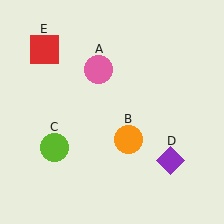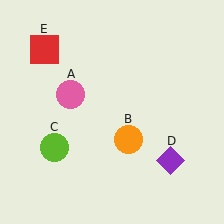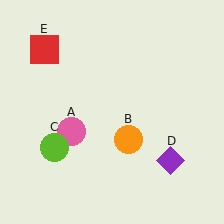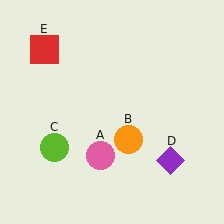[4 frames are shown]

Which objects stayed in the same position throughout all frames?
Orange circle (object B) and lime circle (object C) and purple diamond (object D) and red square (object E) remained stationary.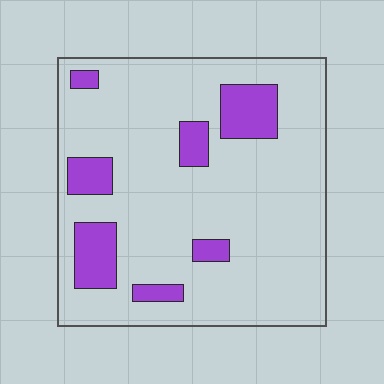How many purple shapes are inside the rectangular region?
7.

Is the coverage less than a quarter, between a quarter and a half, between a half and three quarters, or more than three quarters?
Less than a quarter.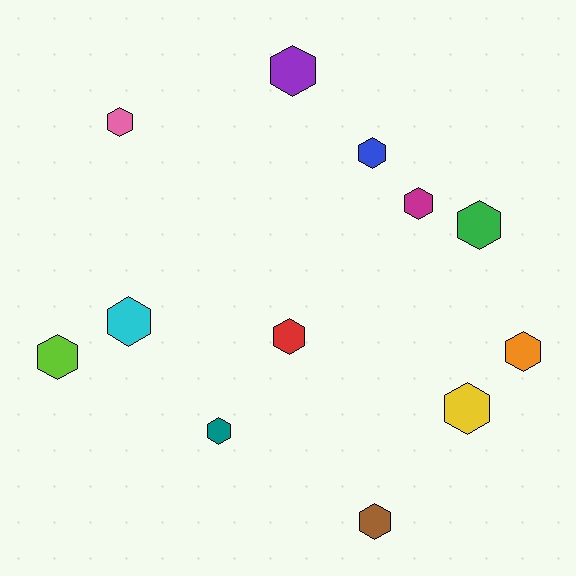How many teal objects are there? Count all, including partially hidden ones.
There is 1 teal object.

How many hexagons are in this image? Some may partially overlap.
There are 12 hexagons.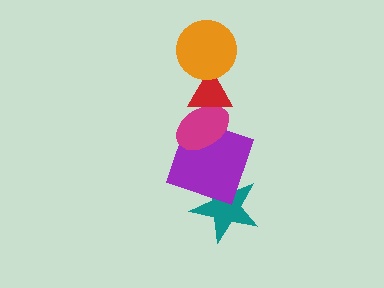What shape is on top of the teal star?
The purple square is on top of the teal star.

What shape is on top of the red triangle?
The orange circle is on top of the red triangle.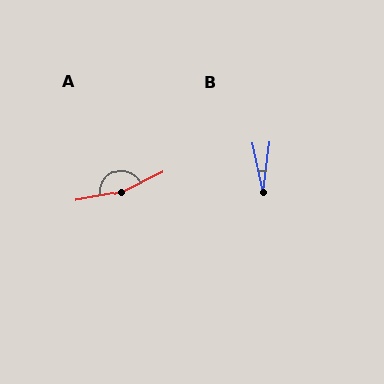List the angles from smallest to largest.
B (20°), A (164°).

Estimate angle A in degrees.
Approximately 164 degrees.